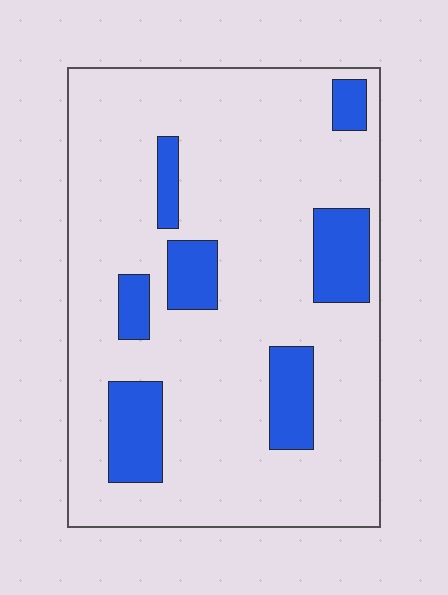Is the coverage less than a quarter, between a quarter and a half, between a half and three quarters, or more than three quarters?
Less than a quarter.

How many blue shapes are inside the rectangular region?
7.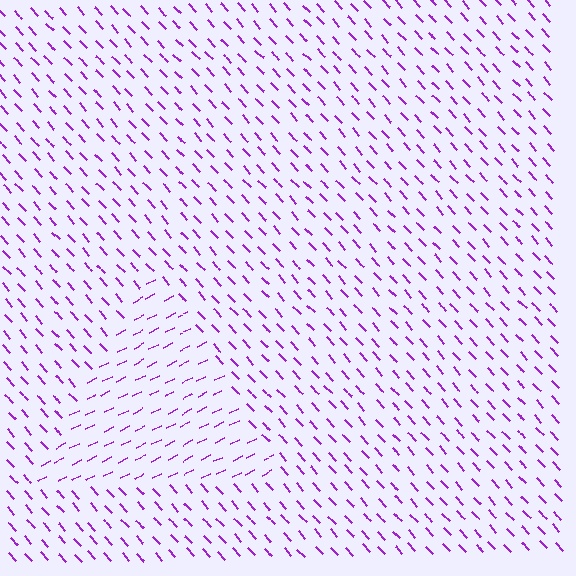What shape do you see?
I see a triangle.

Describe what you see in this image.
The image is filled with small purple line segments. A triangle region in the image has lines oriented differently from the surrounding lines, creating a visible texture boundary.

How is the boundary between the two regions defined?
The boundary is defined purely by a change in line orientation (approximately 73 degrees difference). All lines are the same color and thickness.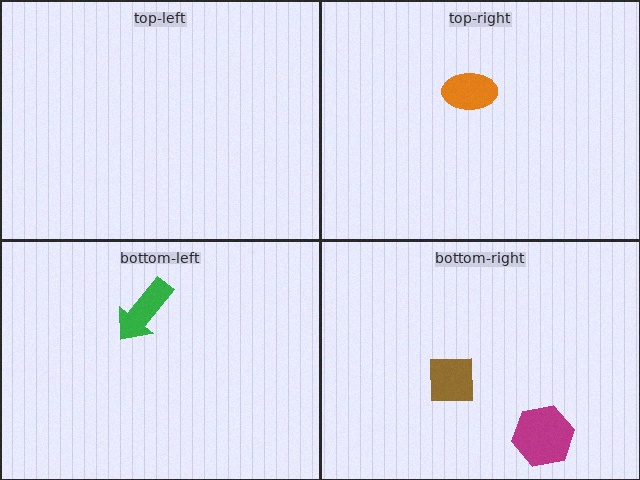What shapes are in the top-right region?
The orange ellipse.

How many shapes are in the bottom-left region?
1.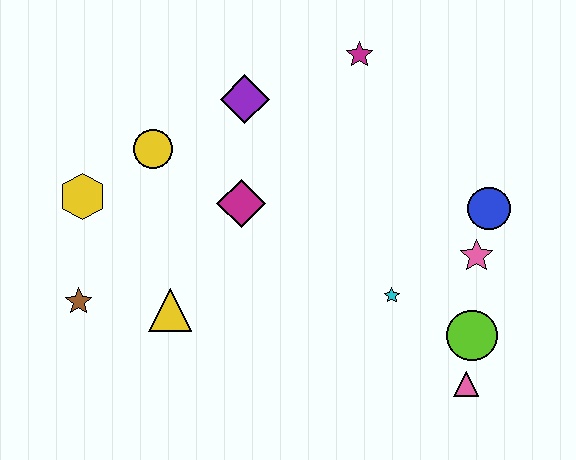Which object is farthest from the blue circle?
The brown star is farthest from the blue circle.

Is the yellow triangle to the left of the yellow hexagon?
No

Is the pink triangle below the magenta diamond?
Yes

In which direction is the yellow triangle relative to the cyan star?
The yellow triangle is to the left of the cyan star.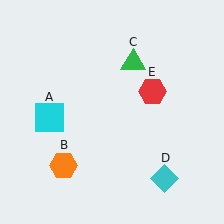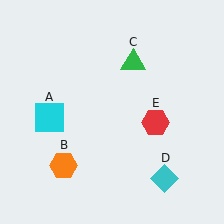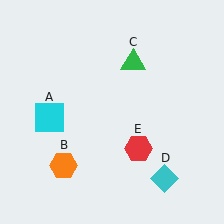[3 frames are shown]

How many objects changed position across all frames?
1 object changed position: red hexagon (object E).